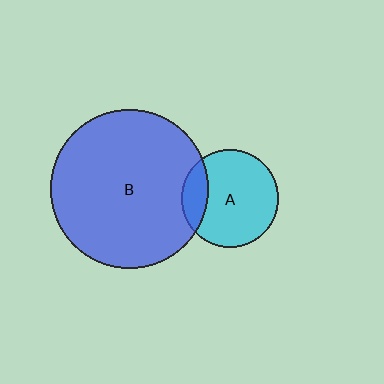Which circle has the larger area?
Circle B (blue).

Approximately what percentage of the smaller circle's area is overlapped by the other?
Approximately 20%.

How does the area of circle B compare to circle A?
Approximately 2.6 times.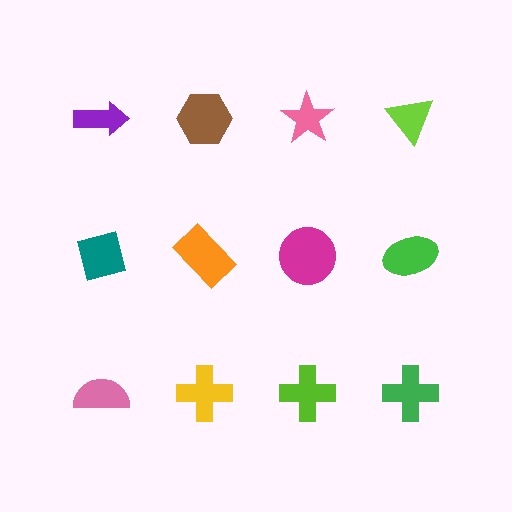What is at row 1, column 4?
A lime triangle.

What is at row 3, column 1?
A pink semicircle.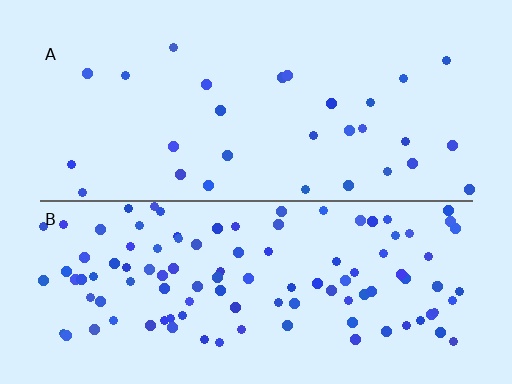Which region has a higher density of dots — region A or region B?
B (the bottom).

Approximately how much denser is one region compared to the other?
Approximately 3.7× — region B over region A.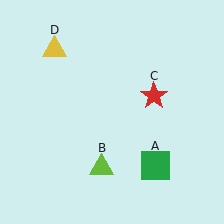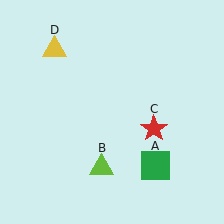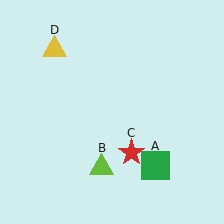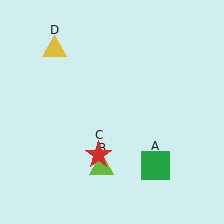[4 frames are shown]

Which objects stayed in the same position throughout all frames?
Green square (object A) and lime triangle (object B) and yellow triangle (object D) remained stationary.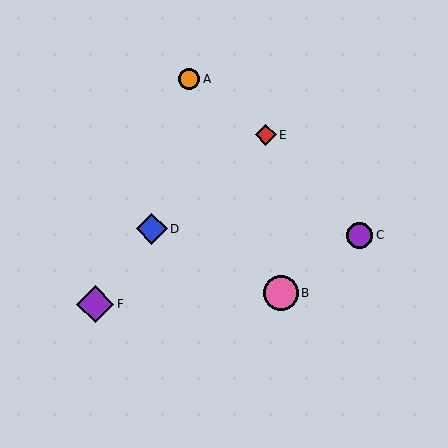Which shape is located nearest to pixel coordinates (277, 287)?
The pink circle (labeled B) at (281, 293) is nearest to that location.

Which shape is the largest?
The purple diamond (labeled F) is the largest.